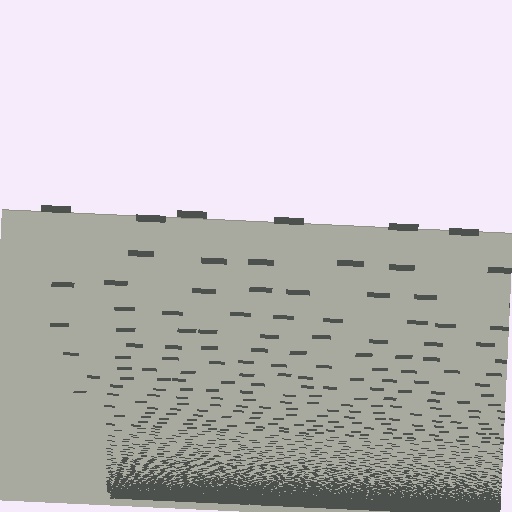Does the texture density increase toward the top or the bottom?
Density increases toward the bottom.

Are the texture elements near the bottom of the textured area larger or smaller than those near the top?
Smaller. The gradient is inverted — elements near the bottom are smaller and denser.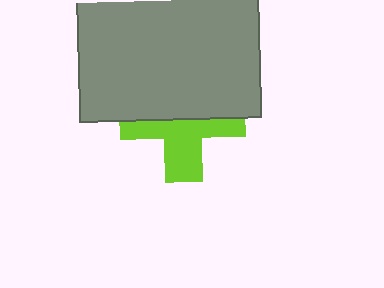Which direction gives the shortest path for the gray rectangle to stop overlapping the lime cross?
Moving up gives the shortest separation.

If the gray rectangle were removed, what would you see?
You would see the complete lime cross.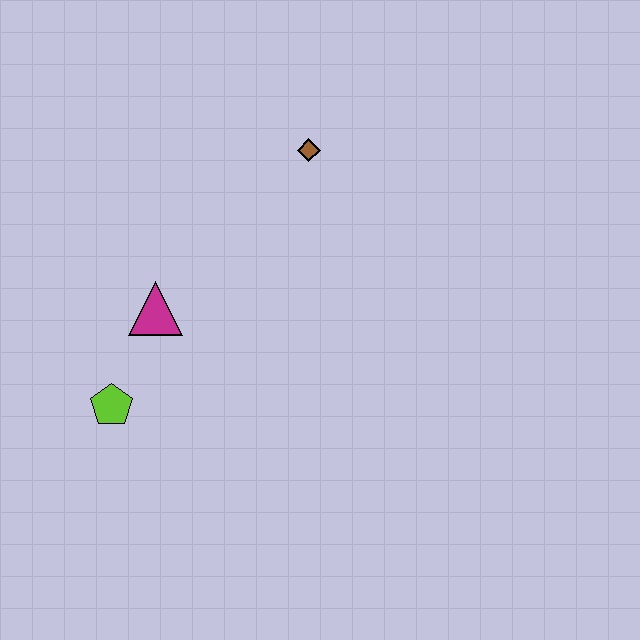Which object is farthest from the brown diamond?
The lime pentagon is farthest from the brown diamond.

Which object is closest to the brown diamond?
The magenta triangle is closest to the brown diamond.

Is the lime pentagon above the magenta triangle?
No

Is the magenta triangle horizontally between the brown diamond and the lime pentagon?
Yes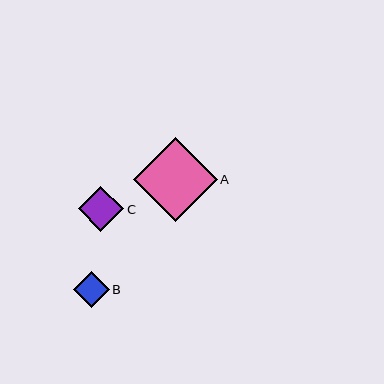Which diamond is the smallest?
Diamond B is the smallest with a size of approximately 35 pixels.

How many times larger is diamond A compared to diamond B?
Diamond A is approximately 2.4 times the size of diamond B.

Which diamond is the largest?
Diamond A is the largest with a size of approximately 84 pixels.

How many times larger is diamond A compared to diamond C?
Diamond A is approximately 1.8 times the size of diamond C.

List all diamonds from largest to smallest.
From largest to smallest: A, C, B.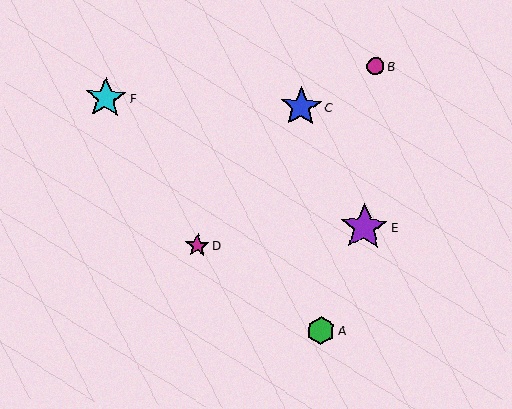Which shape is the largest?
The purple star (labeled E) is the largest.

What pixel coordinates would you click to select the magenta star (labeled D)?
Click at (197, 246) to select the magenta star D.